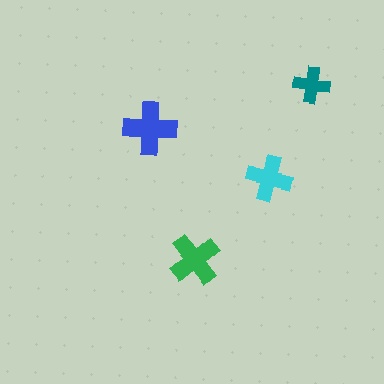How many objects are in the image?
There are 4 objects in the image.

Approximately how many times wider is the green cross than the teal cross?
About 1.5 times wider.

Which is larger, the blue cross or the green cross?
The blue one.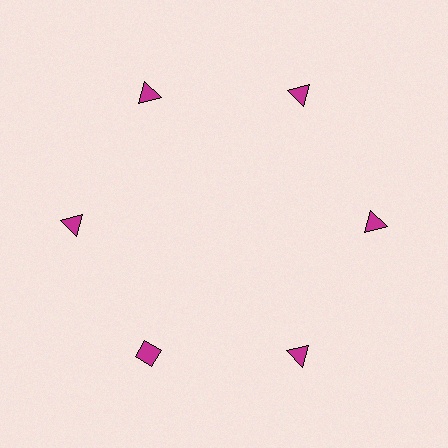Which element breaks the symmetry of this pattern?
The magenta diamond at roughly the 7 o'clock position breaks the symmetry. All other shapes are magenta triangles.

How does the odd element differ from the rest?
It has a different shape: diamond instead of triangle.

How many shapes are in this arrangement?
There are 6 shapes arranged in a ring pattern.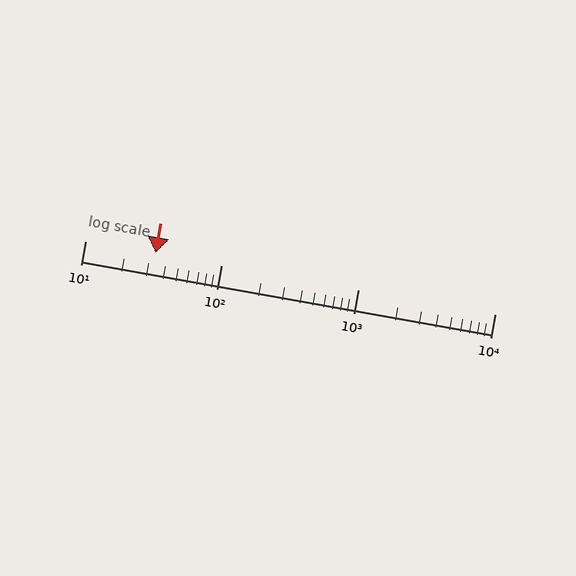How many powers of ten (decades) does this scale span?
The scale spans 3 decades, from 10 to 10000.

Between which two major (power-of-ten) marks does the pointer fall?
The pointer is between 10 and 100.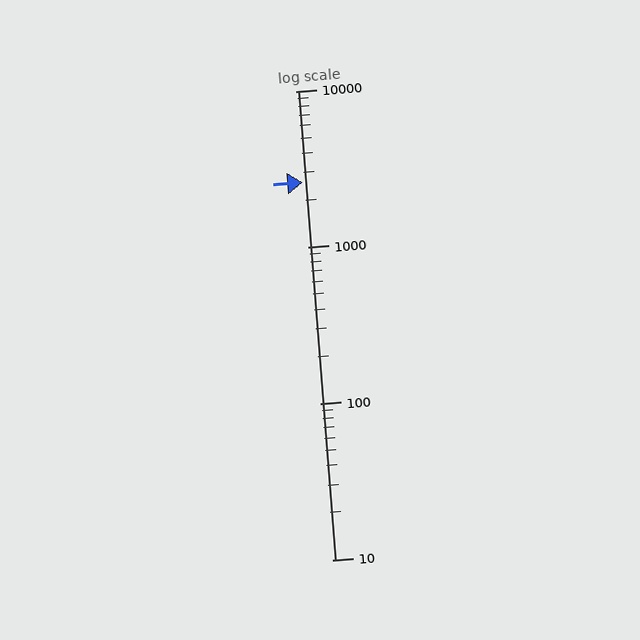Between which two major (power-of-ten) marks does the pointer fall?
The pointer is between 1000 and 10000.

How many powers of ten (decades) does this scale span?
The scale spans 3 decades, from 10 to 10000.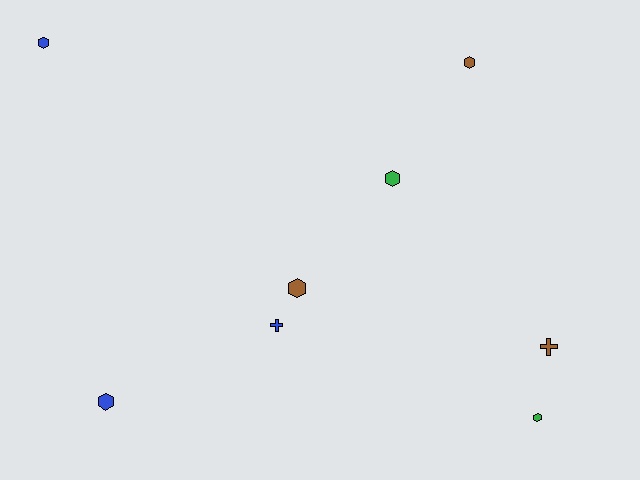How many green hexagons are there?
There are 2 green hexagons.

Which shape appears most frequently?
Hexagon, with 6 objects.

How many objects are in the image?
There are 8 objects.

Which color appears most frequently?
Blue, with 3 objects.